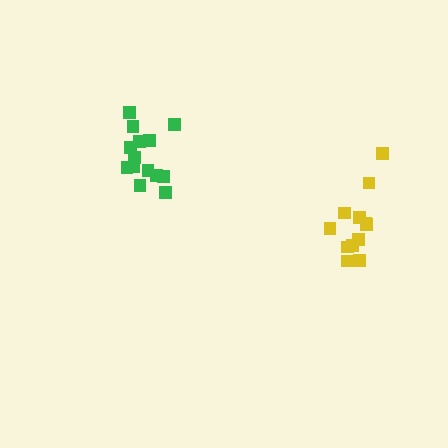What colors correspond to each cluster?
The clusters are colored: green, yellow.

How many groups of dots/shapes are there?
There are 2 groups.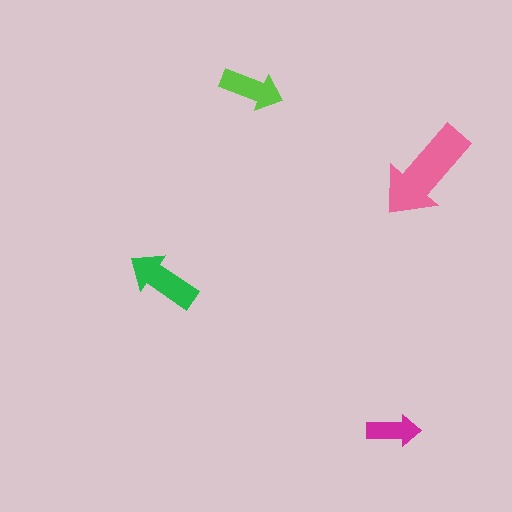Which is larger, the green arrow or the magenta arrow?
The green one.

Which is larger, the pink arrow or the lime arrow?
The pink one.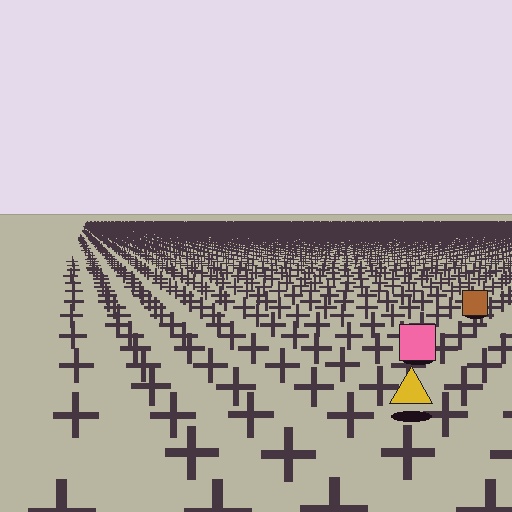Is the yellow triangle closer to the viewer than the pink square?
Yes. The yellow triangle is closer — you can tell from the texture gradient: the ground texture is coarser near it.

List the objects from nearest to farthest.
From nearest to farthest: the yellow triangle, the pink square, the brown square.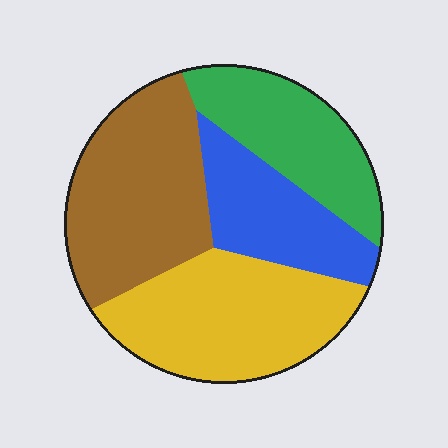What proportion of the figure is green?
Green covers 21% of the figure.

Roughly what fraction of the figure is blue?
Blue covers 18% of the figure.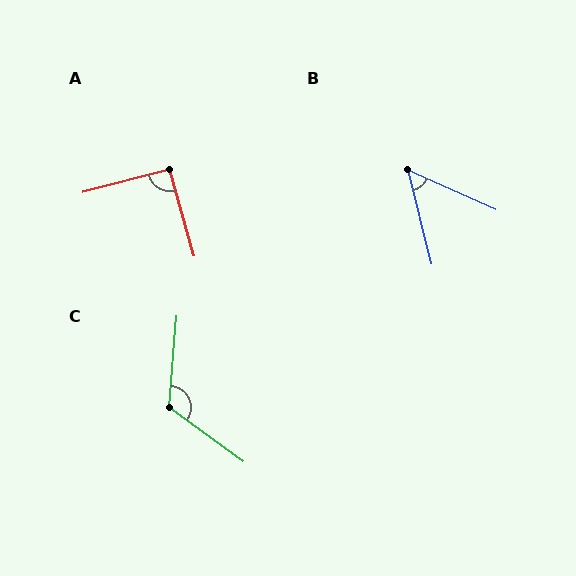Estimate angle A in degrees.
Approximately 91 degrees.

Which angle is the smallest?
B, at approximately 52 degrees.